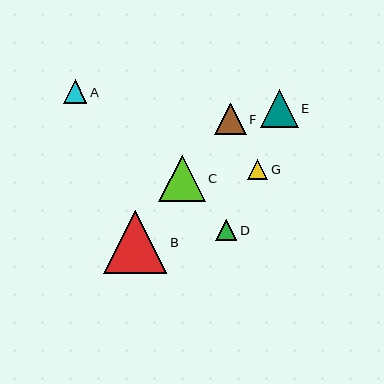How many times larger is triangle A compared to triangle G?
Triangle A is approximately 1.2 times the size of triangle G.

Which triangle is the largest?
Triangle B is the largest with a size of approximately 64 pixels.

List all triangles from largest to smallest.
From largest to smallest: B, C, E, F, A, D, G.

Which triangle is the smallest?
Triangle G is the smallest with a size of approximately 20 pixels.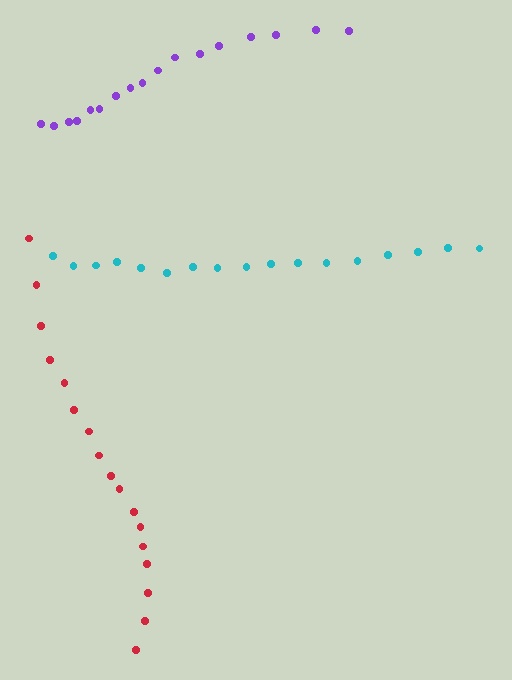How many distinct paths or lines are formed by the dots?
There are 3 distinct paths.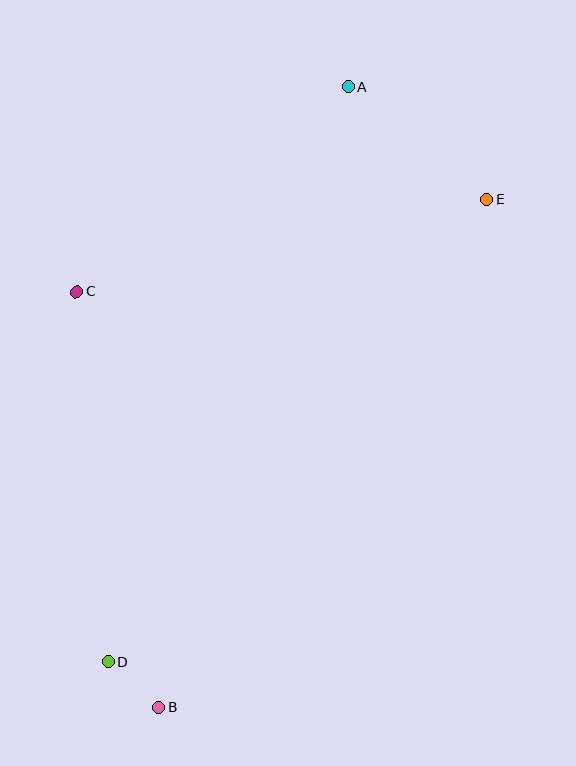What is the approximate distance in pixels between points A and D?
The distance between A and D is approximately 624 pixels.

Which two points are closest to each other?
Points B and D are closest to each other.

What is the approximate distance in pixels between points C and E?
The distance between C and E is approximately 420 pixels.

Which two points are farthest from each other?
Points A and B are farthest from each other.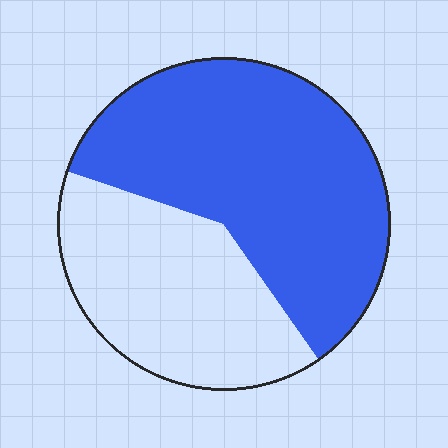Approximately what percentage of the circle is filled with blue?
Approximately 60%.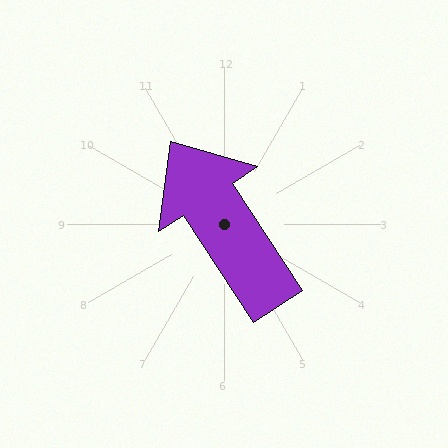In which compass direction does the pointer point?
Northwest.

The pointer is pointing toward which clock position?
Roughly 11 o'clock.